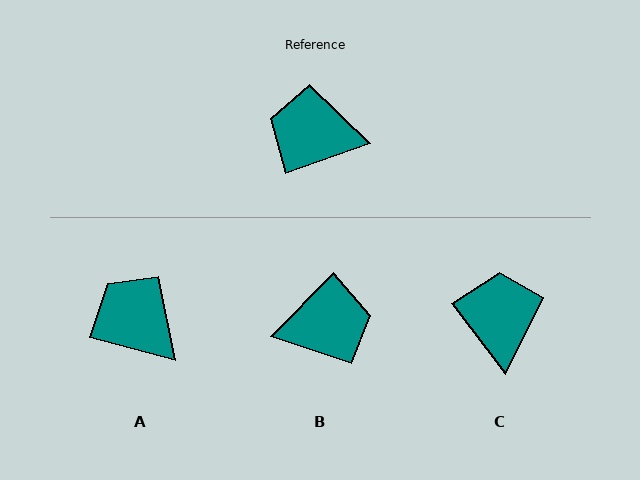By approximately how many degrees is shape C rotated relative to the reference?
Approximately 72 degrees clockwise.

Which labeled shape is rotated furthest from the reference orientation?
B, about 154 degrees away.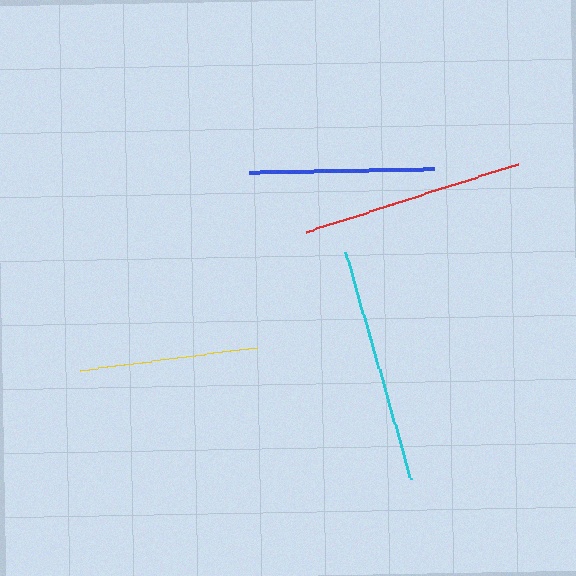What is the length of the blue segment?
The blue segment is approximately 184 pixels long.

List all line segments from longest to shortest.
From longest to shortest: cyan, red, blue, yellow.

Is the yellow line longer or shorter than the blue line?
The blue line is longer than the yellow line.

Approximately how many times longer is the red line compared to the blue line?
The red line is approximately 1.2 times the length of the blue line.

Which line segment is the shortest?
The yellow line is the shortest at approximately 179 pixels.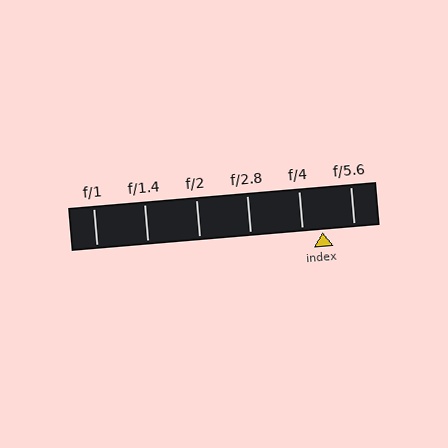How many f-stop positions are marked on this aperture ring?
There are 6 f-stop positions marked.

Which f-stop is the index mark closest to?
The index mark is closest to f/4.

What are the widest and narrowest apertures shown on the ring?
The widest aperture shown is f/1 and the narrowest is f/5.6.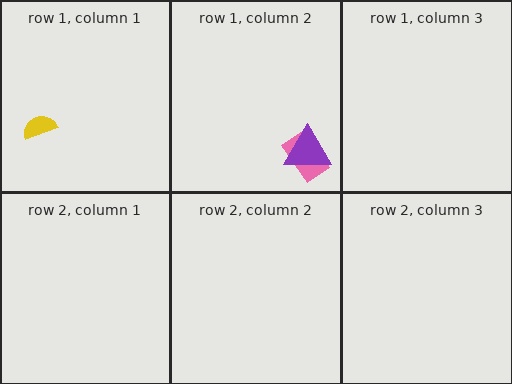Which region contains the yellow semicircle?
The row 1, column 1 region.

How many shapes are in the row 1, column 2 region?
2.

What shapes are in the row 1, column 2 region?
The pink rectangle, the purple triangle.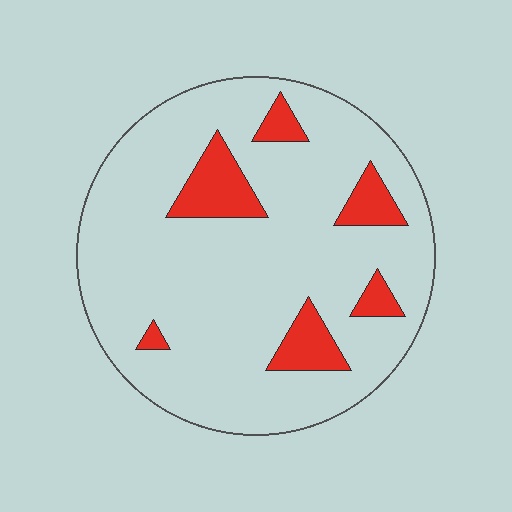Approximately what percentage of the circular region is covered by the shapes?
Approximately 15%.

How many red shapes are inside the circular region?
6.